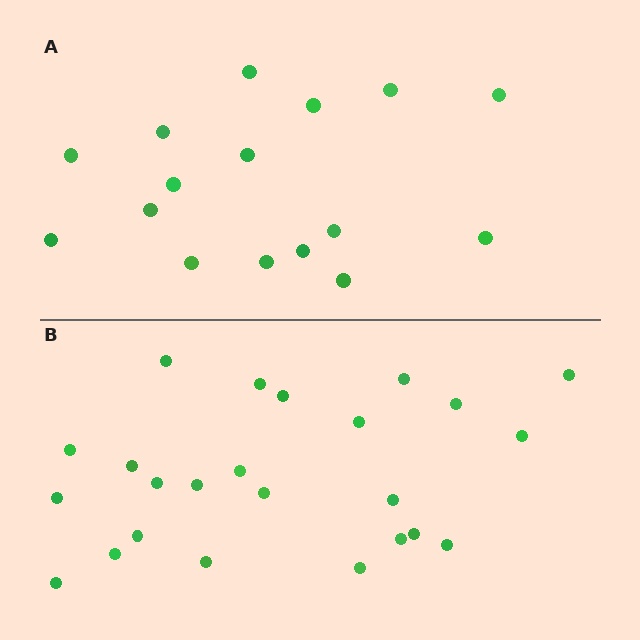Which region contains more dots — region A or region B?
Region B (the bottom region) has more dots.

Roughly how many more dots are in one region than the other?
Region B has roughly 8 or so more dots than region A.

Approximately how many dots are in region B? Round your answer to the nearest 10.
About 20 dots. (The exact count is 24, which rounds to 20.)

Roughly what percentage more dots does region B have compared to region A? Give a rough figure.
About 50% more.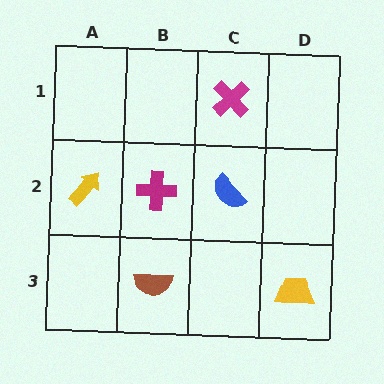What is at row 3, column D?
A yellow trapezoid.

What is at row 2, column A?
A yellow arrow.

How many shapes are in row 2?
3 shapes.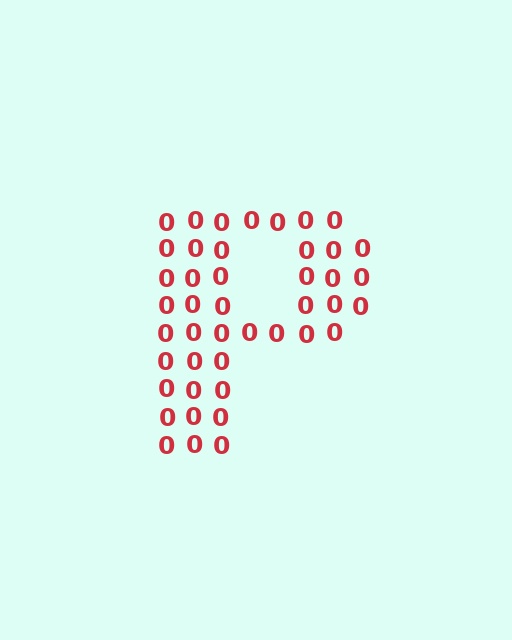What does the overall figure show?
The overall figure shows the letter P.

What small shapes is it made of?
It is made of small digit 0's.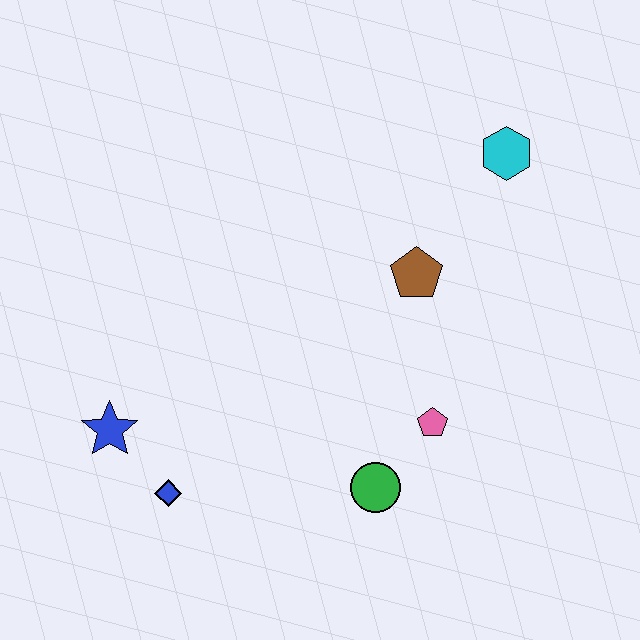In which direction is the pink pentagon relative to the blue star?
The pink pentagon is to the right of the blue star.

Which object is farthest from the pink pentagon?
The blue star is farthest from the pink pentagon.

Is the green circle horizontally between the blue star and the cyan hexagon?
Yes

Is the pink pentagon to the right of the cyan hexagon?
No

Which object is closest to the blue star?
The blue diamond is closest to the blue star.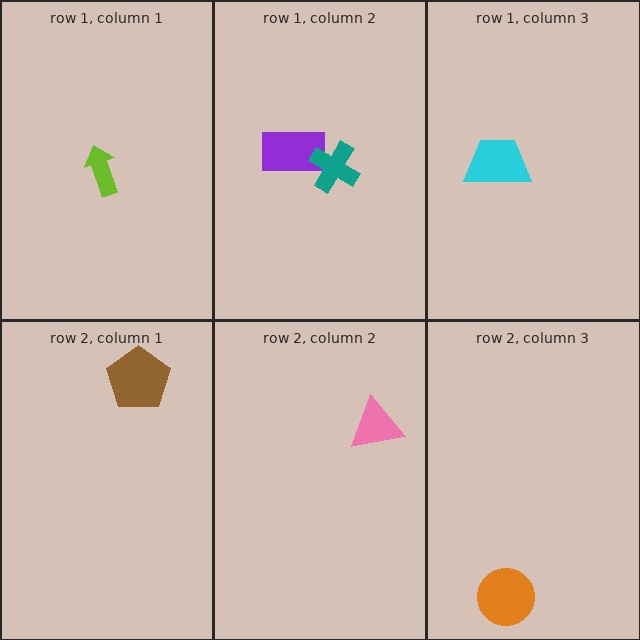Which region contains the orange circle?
The row 2, column 3 region.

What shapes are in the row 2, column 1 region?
The brown pentagon.